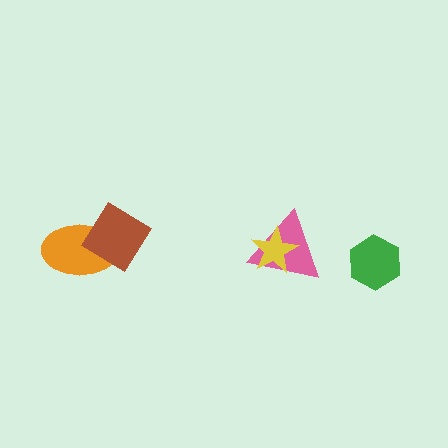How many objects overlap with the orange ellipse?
1 object overlaps with the orange ellipse.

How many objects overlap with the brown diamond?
1 object overlaps with the brown diamond.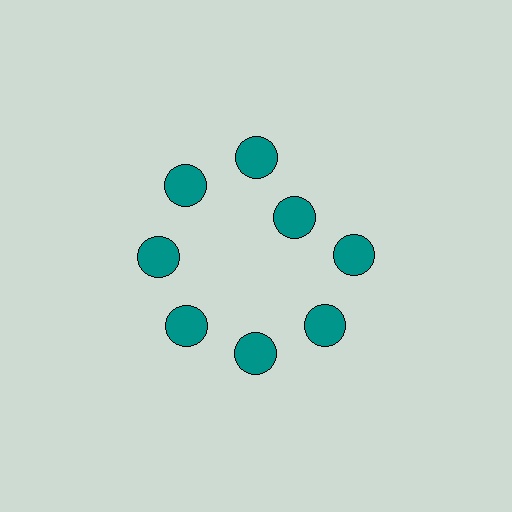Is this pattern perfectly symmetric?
No. The 8 teal circles are arranged in a ring, but one element near the 2 o'clock position is pulled inward toward the center, breaking the 8-fold rotational symmetry.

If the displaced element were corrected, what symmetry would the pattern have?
It would have 8-fold rotational symmetry — the pattern would map onto itself every 45 degrees.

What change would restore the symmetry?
The symmetry would be restored by moving it outward, back onto the ring so that all 8 circles sit at equal angles and equal distance from the center.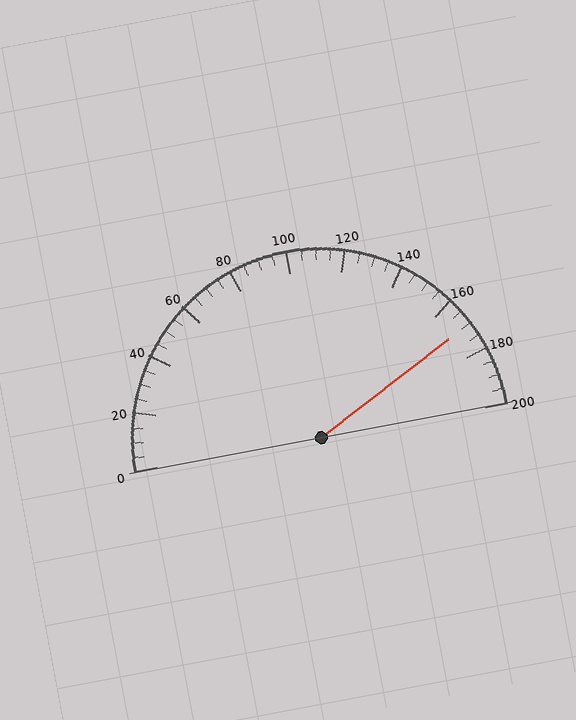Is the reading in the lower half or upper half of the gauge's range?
The reading is in the upper half of the range (0 to 200).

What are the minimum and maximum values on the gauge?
The gauge ranges from 0 to 200.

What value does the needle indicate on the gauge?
The needle indicates approximately 170.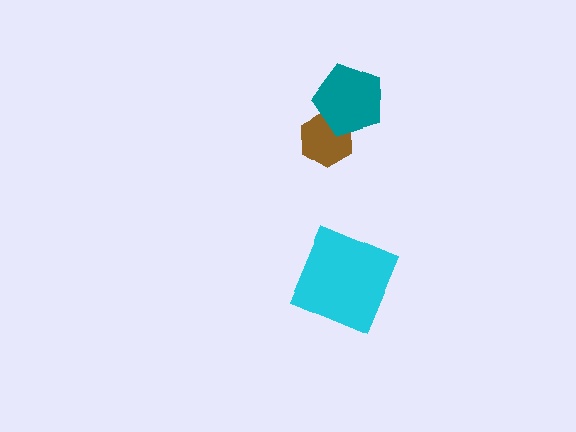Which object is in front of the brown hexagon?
The teal pentagon is in front of the brown hexagon.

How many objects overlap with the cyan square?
0 objects overlap with the cyan square.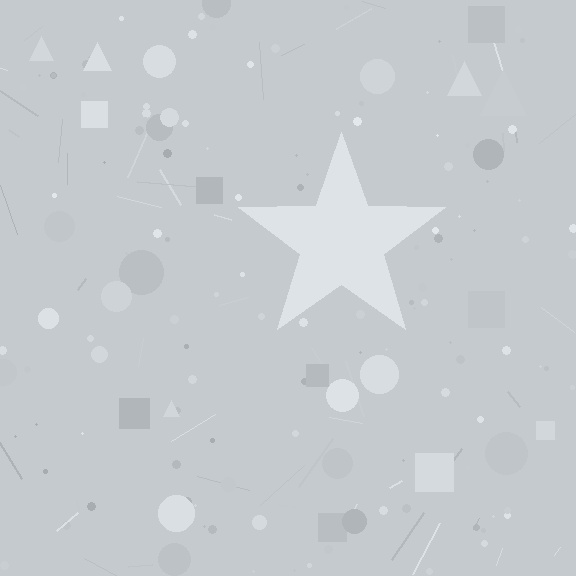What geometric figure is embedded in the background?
A star is embedded in the background.